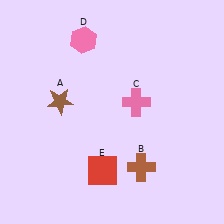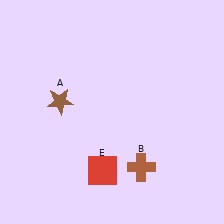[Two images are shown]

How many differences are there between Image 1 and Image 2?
There are 2 differences between the two images.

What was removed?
The pink cross (C), the pink hexagon (D) were removed in Image 2.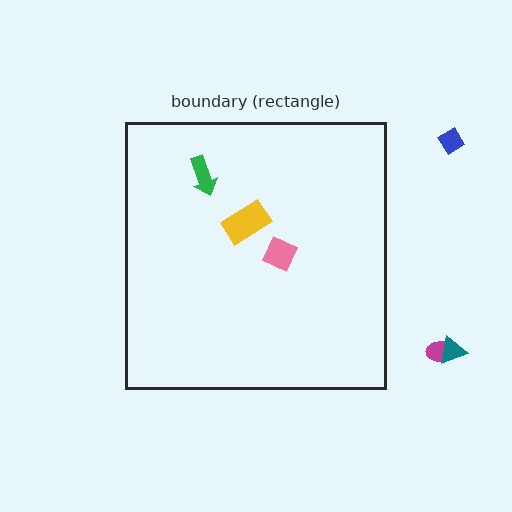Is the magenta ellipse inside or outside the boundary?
Outside.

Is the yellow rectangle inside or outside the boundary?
Inside.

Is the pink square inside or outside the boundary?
Inside.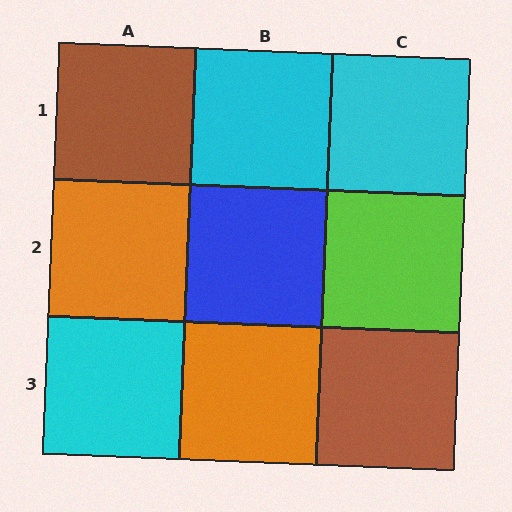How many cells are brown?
2 cells are brown.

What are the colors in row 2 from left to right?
Orange, blue, lime.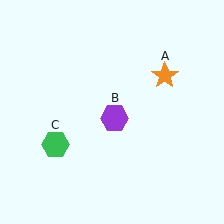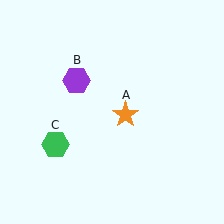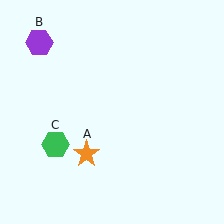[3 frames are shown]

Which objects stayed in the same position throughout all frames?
Green hexagon (object C) remained stationary.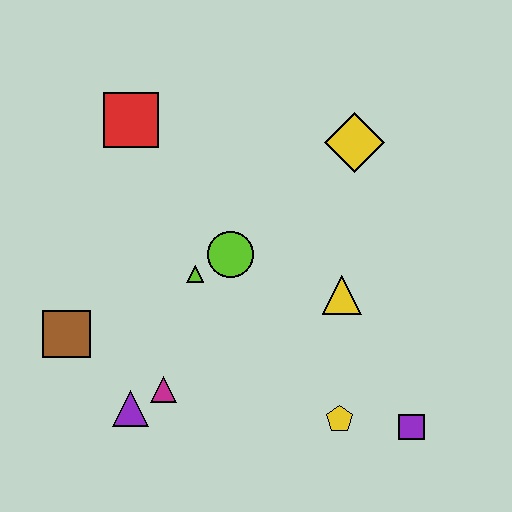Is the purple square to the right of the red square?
Yes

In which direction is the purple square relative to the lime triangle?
The purple square is to the right of the lime triangle.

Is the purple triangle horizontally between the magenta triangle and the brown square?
Yes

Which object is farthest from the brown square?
The purple square is farthest from the brown square.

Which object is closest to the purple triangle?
The magenta triangle is closest to the purple triangle.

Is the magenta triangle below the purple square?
No